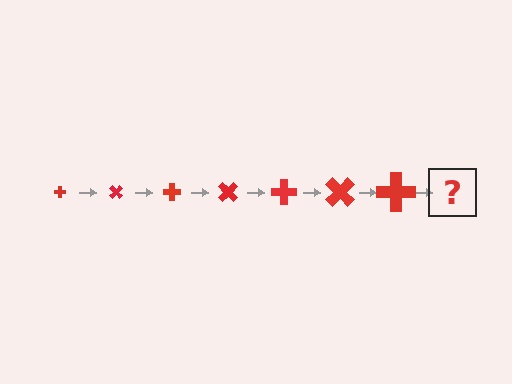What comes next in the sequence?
The next element should be a cross, larger than the previous one and rotated 315 degrees from the start.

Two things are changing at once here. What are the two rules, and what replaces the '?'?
The two rules are that the cross grows larger each step and it rotates 45 degrees each step. The '?' should be a cross, larger than the previous one and rotated 315 degrees from the start.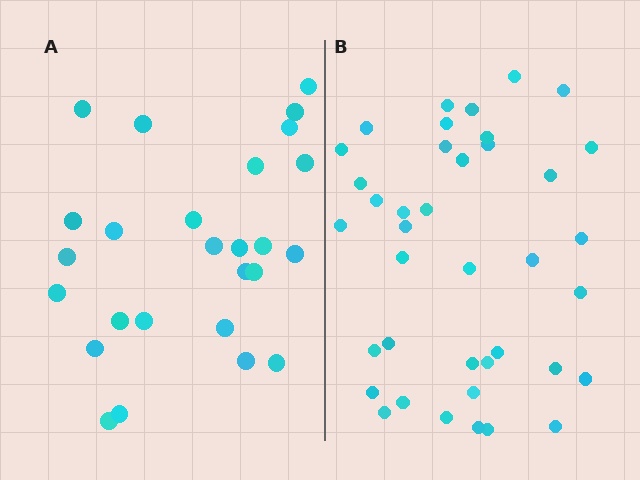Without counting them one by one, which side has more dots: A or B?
Region B (the right region) has more dots.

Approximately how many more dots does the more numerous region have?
Region B has approximately 15 more dots than region A.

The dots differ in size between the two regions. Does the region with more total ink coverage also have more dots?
No. Region A has more total ink coverage because its dots are larger, but region B actually contains more individual dots. Total area can be misleading — the number of items is what matters here.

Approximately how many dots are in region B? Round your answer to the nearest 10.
About 40 dots. (The exact count is 39, which rounds to 40.)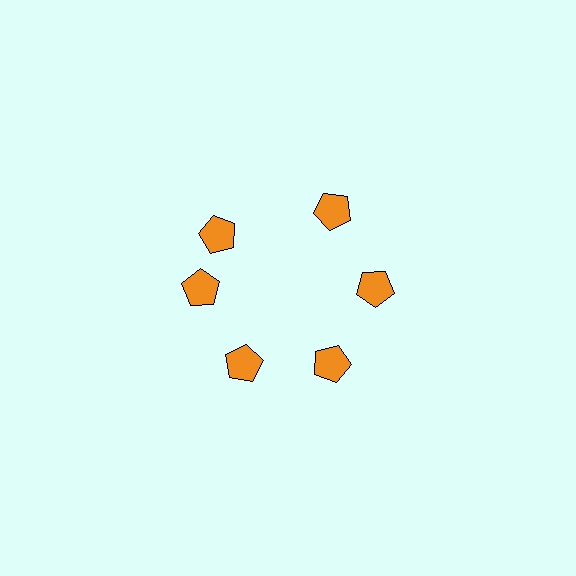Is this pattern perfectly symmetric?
No. The 6 orange pentagons are arranged in a ring, but one element near the 11 o'clock position is rotated out of alignment along the ring, breaking the 6-fold rotational symmetry.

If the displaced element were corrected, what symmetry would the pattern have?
It would have 6-fold rotational symmetry — the pattern would map onto itself every 60 degrees.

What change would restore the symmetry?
The symmetry would be restored by rotating it back into even spacing with its neighbors so that all 6 pentagons sit at equal angles and equal distance from the center.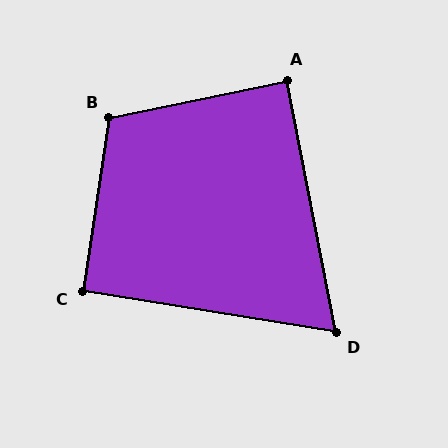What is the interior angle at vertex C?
Approximately 91 degrees (approximately right).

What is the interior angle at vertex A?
Approximately 89 degrees (approximately right).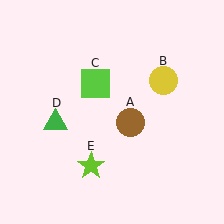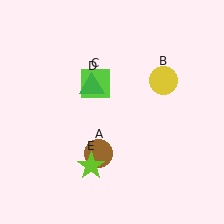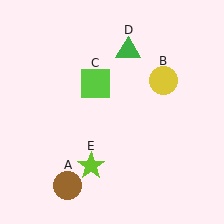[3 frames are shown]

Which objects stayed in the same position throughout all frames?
Yellow circle (object B) and lime square (object C) and lime star (object E) remained stationary.